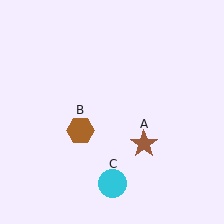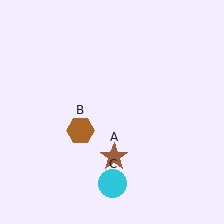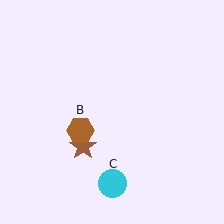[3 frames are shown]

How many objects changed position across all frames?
1 object changed position: brown star (object A).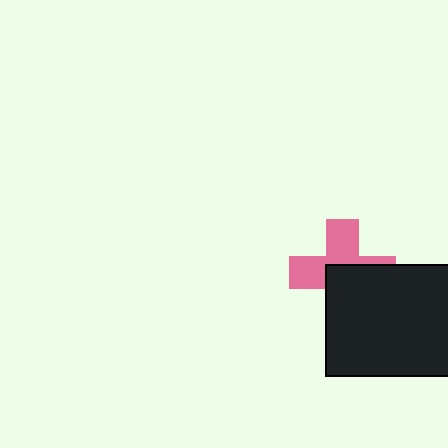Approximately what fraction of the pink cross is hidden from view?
Roughly 50% of the pink cross is hidden behind the black rectangle.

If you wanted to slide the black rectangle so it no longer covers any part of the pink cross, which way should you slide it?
Slide it toward the lower-right — that is the most direct way to separate the two shapes.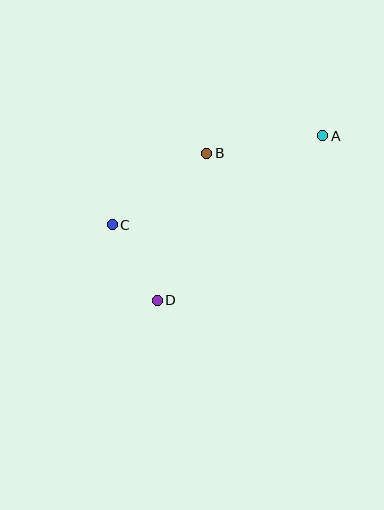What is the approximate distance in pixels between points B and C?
The distance between B and C is approximately 119 pixels.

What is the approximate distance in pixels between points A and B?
The distance between A and B is approximately 118 pixels.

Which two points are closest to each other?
Points C and D are closest to each other.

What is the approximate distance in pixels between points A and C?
The distance between A and C is approximately 229 pixels.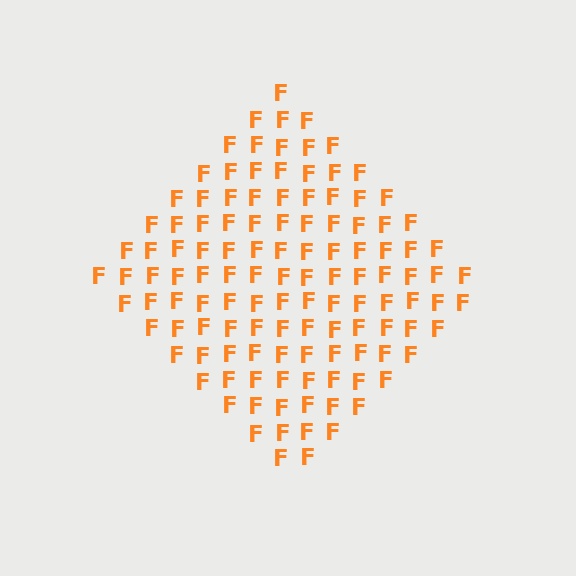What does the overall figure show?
The overall figure shows a diamond.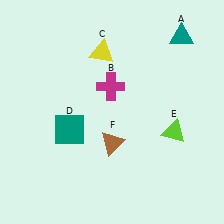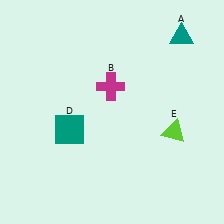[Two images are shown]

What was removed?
The brown triangle (F), the yellow triangle (C) were removed in Image 2.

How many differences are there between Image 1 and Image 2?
There are 2 differences between the two images.